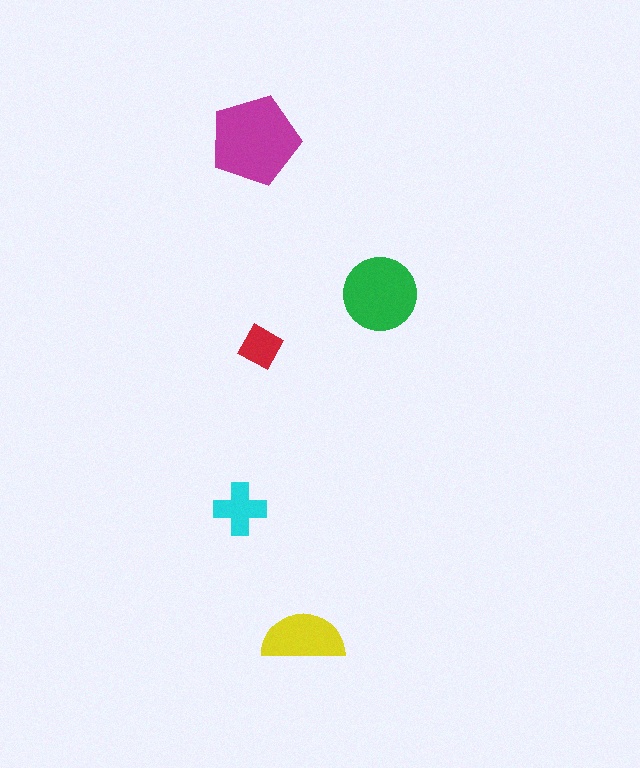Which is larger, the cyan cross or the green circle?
The green circle.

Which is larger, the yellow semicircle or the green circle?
The green circle.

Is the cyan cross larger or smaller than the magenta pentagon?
Smaller.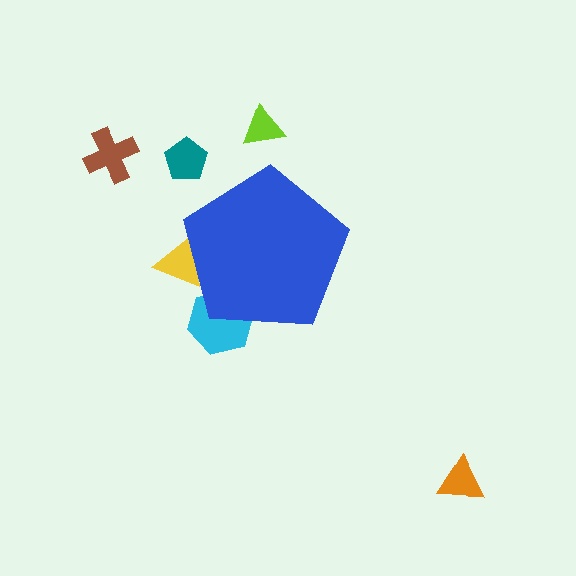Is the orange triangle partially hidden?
No, the orange triangle is fully visible.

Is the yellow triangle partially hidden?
Yes, the yellow triangle is partially hidden behind the blue pentagon.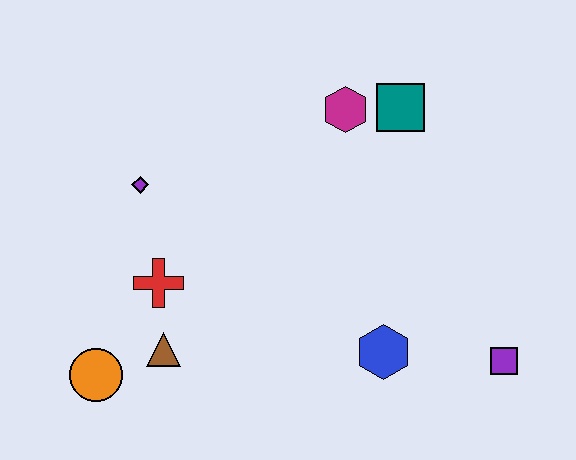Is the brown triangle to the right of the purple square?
No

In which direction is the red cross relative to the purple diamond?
The red cross is below the purple diamond.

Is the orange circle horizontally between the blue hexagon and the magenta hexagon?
No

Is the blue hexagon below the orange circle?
No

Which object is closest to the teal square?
The magenta hexagon is closest to the teal square.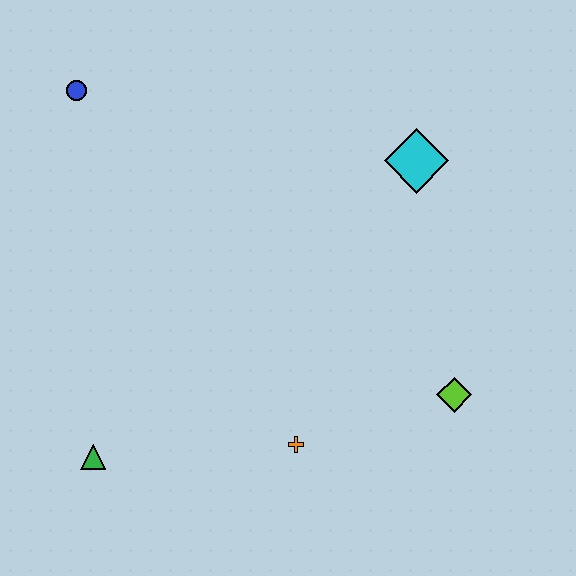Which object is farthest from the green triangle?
The cyan diamond is farthest from the green triangle.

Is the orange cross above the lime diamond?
No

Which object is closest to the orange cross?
The lime diamond is closest to the orange cross.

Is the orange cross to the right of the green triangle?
Yes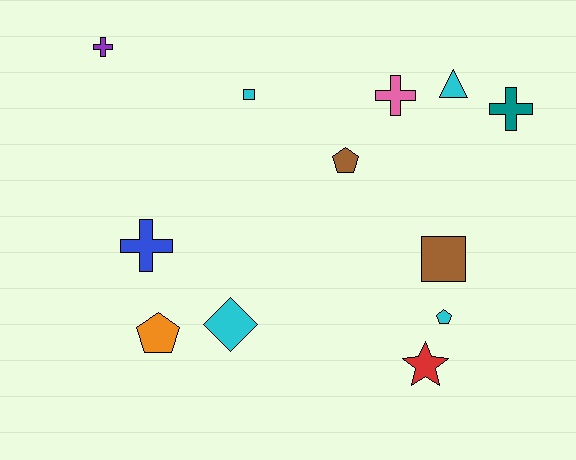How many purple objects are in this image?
There is 1 purple object.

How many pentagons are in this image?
There are 3 pentagons.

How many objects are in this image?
There are 12 objects.